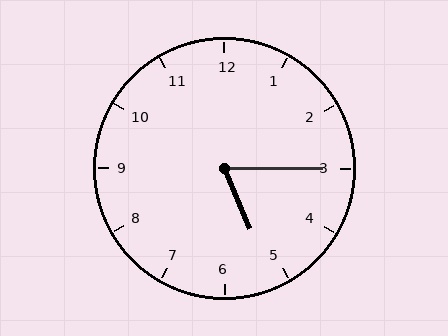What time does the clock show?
5:15.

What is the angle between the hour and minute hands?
Approximately 68 degrees.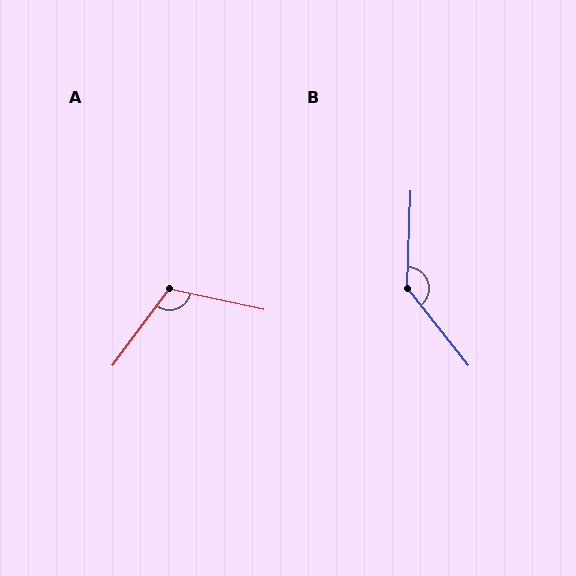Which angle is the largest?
B, at approximately 139 degrees.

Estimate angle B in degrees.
Approximately 139 degrees.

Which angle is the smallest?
A, at approximately 114 degrees.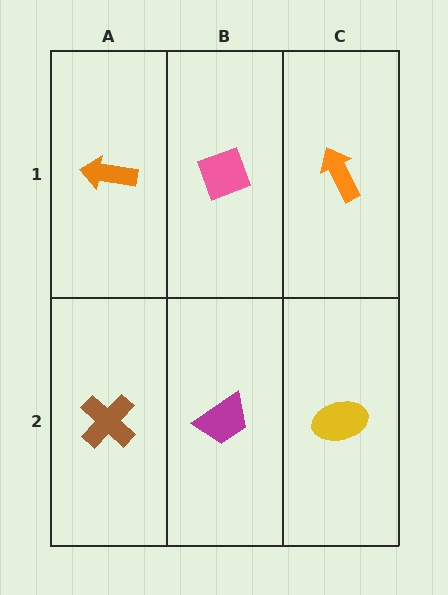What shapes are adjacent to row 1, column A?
A brown cross (row 2, column A), a pink diamond (row 1, column B).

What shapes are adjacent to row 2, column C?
An orange arrow (row 1, column C), a magenta trapezoid (row 2, column B).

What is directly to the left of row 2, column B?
A brown cross.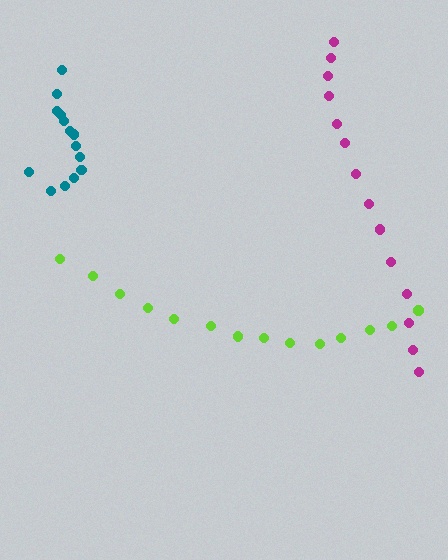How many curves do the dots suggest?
There are 3 distinct paths.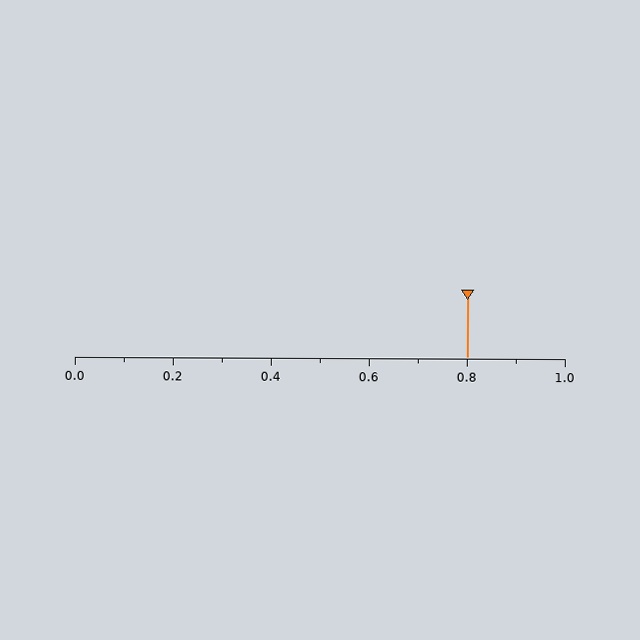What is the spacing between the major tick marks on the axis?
The major ticks are spaced 0.2 apart.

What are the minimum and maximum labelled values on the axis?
The axis runs from 0.0 to 1.0.